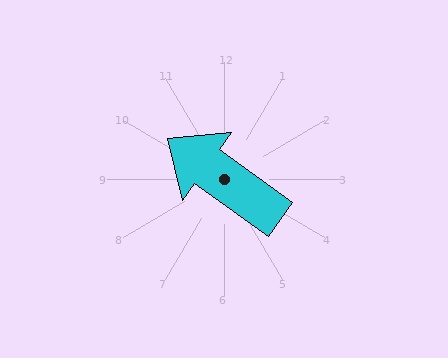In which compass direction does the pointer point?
Northwest.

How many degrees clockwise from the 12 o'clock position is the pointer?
Approximately 306 degrees.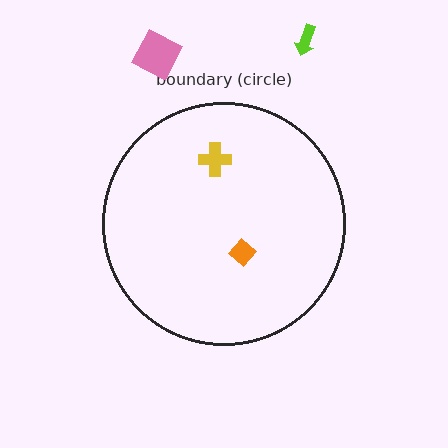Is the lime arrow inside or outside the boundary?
Outside.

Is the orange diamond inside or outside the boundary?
Inside.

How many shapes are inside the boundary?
2 inside, 2 outside.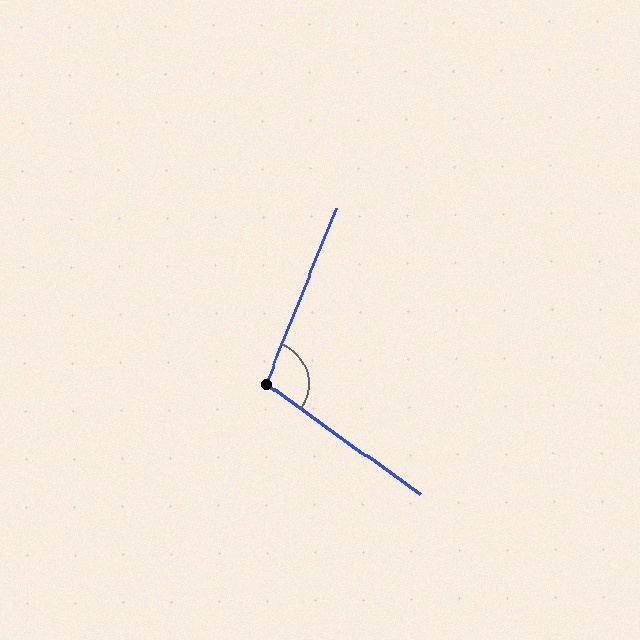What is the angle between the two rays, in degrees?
Approximately 104 degrees.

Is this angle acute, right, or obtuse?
It is obtuse.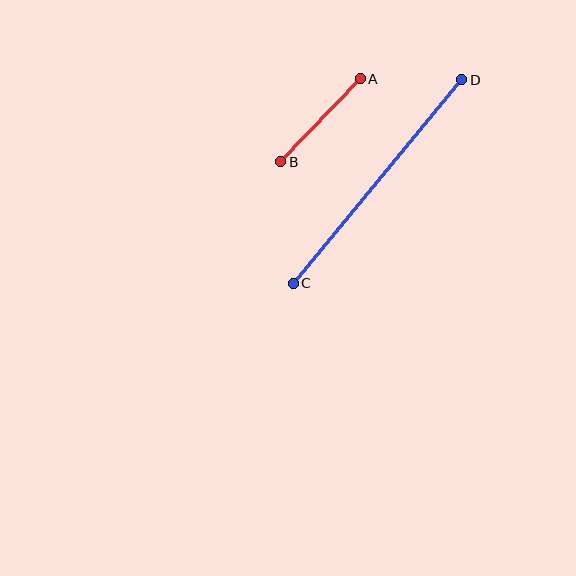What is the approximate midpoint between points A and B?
The midpoint is at approximately (321, 120) pixels.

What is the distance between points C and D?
The distance is approximately 264 pixels.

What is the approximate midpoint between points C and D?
The midpoint is at approximately (378, 181) pixels.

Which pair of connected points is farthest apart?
Points C and D are farthest apart.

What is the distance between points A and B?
The distance is approximately 115 pixels.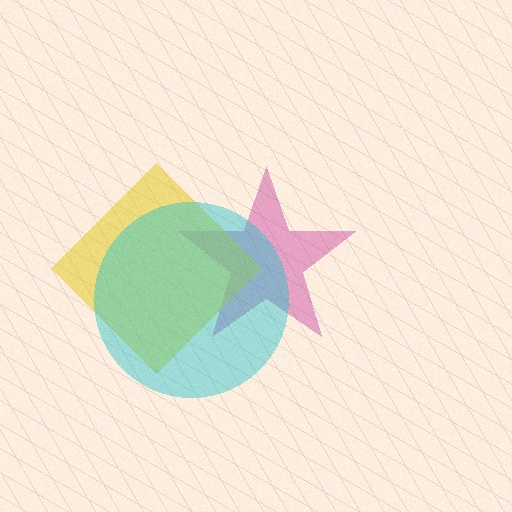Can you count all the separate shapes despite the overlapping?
Yes, there are 3 separate shapes.